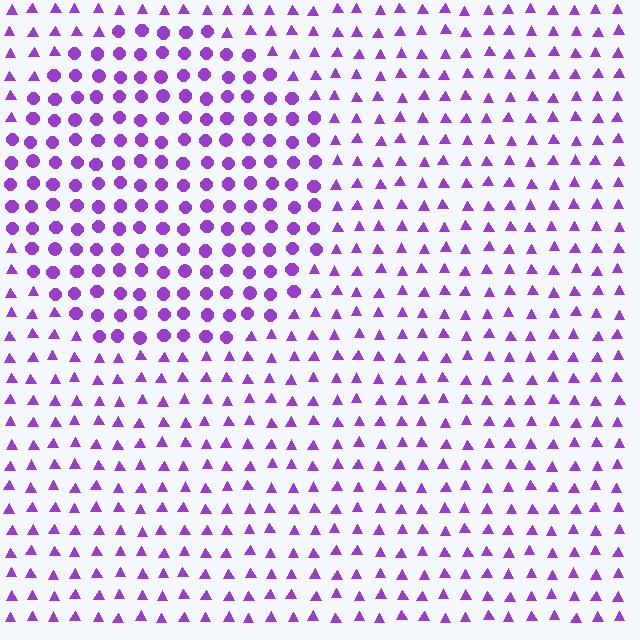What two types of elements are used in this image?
The image uses circles inside the circle region and triangles outside it.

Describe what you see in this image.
The image is filled with small purple elements arranged in a uniform grid. A circle-shaped region contains circles, while the surrounding area contains triangles. The boundary is defined purely by the change in element shape.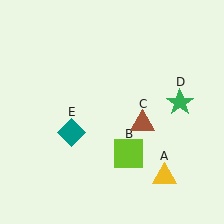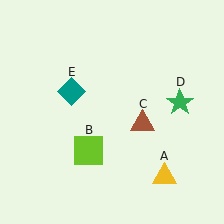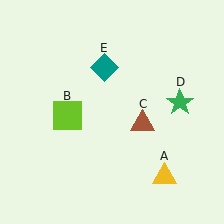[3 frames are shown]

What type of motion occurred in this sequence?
The lime square (object B), teal diamond (object E) rotated clockwise around the center of the scene.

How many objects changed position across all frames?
2 objects changed position: lime square (object B), teal diamond (object E).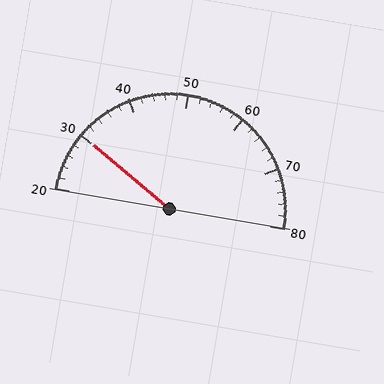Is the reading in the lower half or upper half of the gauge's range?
The reading is in the lower half of the range (20 to 80).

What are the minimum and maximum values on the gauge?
The gauge ranges from 20 to 80.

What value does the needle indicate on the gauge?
The needle indicates approximately 30.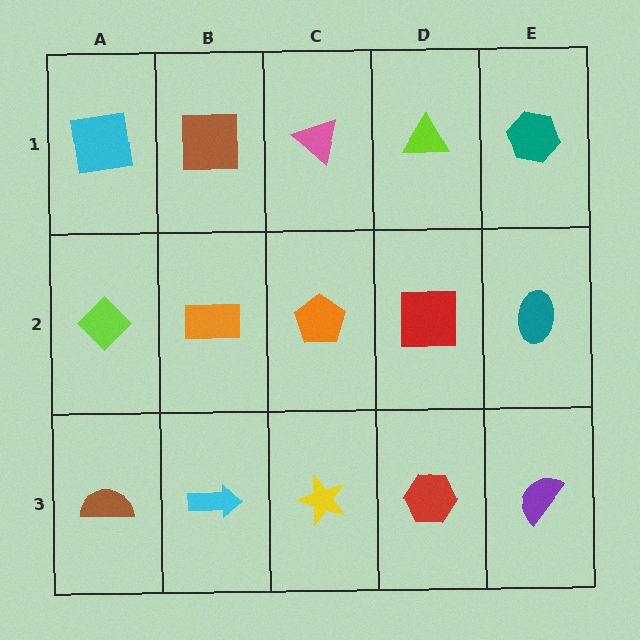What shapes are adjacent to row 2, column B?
A brown square (row 1, column B), a cyan arrow (row 3, column B), a lime diamond (row 2, column A), an orange pentagon (row 2, column C).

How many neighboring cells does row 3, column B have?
3.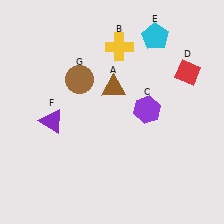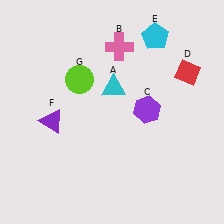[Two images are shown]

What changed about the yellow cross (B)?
In Image 1, B is yellow. In Image 2, it changed to pink.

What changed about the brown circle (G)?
In Image 1, G is brown. In Image 2, it changed to lime.